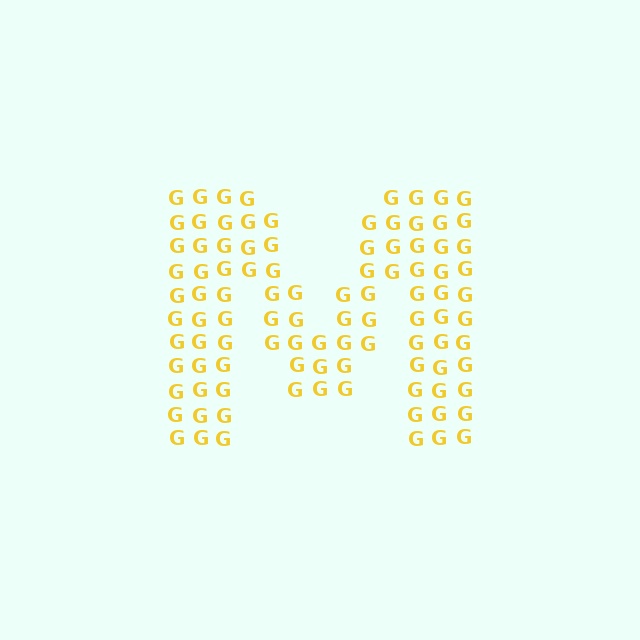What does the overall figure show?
The overall figure shows the letter M.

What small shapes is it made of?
It is made of small letter G's.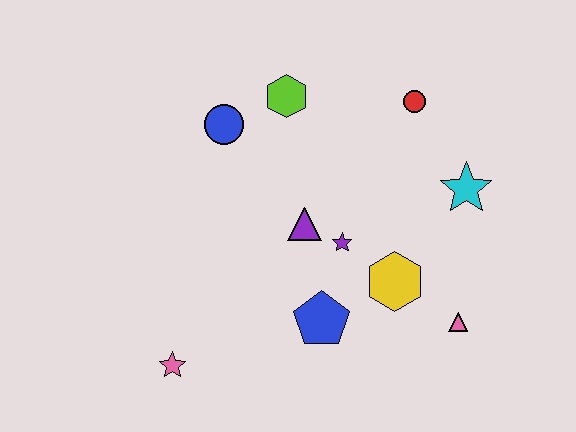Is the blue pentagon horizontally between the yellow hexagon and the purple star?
No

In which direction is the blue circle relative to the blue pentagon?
The blue circle is above the blue pentagon.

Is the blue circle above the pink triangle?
Yes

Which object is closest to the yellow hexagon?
The purple star is closest to the yellow hexagon.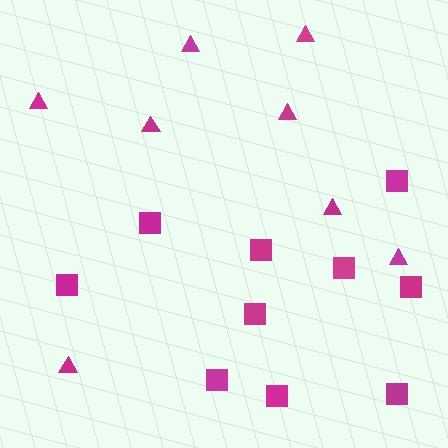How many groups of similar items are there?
There are 2 groups: one group of squares (10) and one group of triangles (8).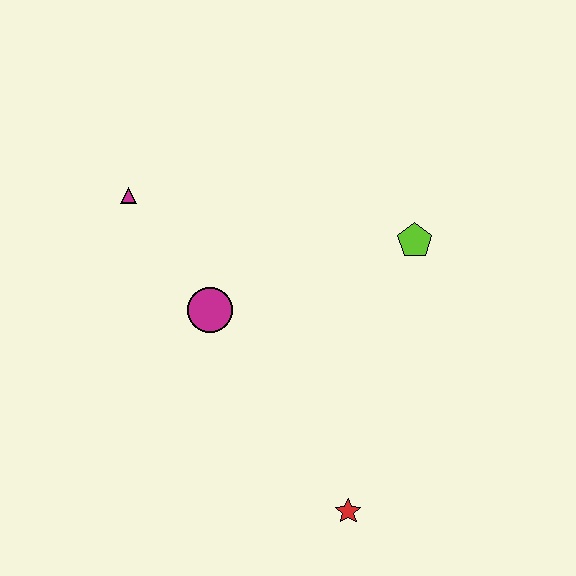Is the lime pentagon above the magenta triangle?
No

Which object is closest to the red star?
The magenta circle is closest to the red star.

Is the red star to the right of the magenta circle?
Yes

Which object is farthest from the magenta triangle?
The red star is farthest from the magenta triangle.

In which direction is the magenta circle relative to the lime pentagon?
The magenta circle is to the left of the lime pentagon.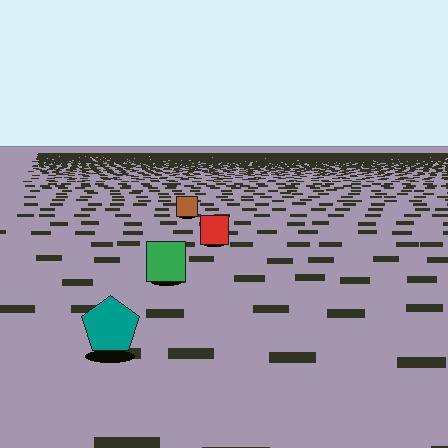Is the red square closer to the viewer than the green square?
No. The green square is closer — you can tell from the texture gradient: the ground texture is coarser near it.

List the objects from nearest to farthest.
From nearest to farthest: the teal pentagon, the green square, the red square, the brown square.